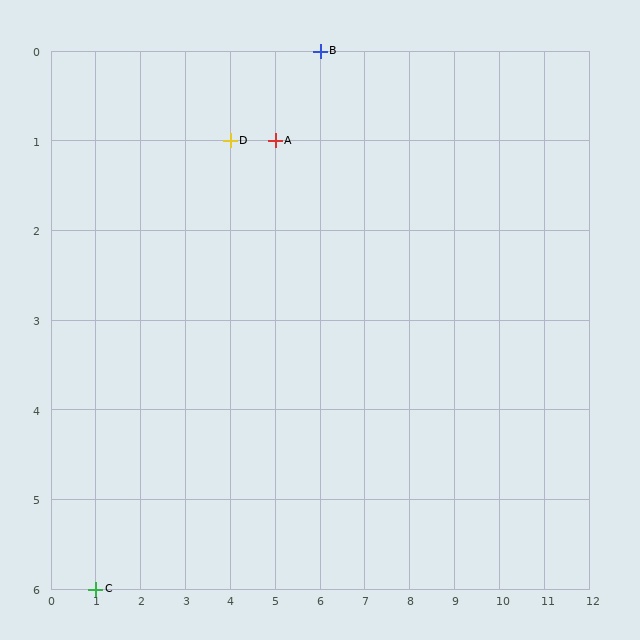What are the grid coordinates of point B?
Point B is at grid coordinates (6, 0).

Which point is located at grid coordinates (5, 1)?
Point A is at (5, 1).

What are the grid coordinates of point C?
Point C is at grid coordinates (1, 6).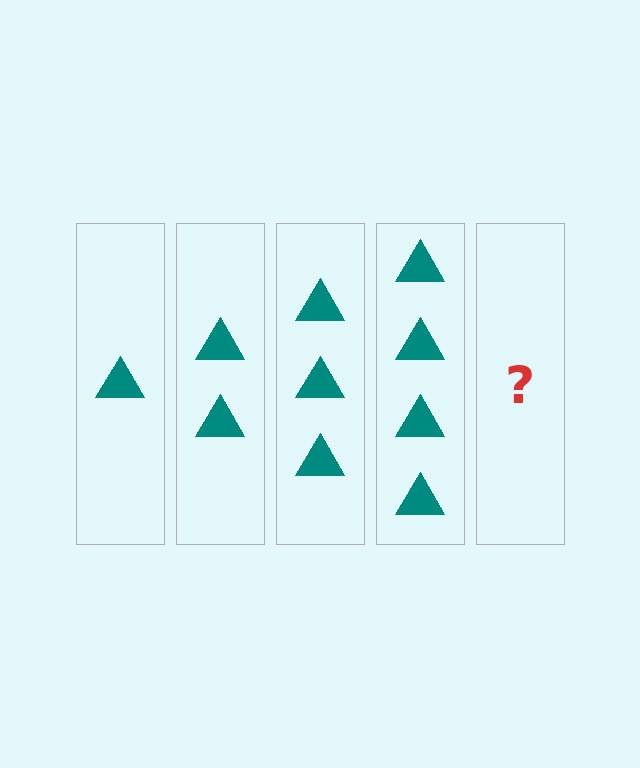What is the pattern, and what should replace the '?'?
The pattern is that each step adds one more triangle. The '?' should be 5 triangles.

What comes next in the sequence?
The next element should be 5 triangles.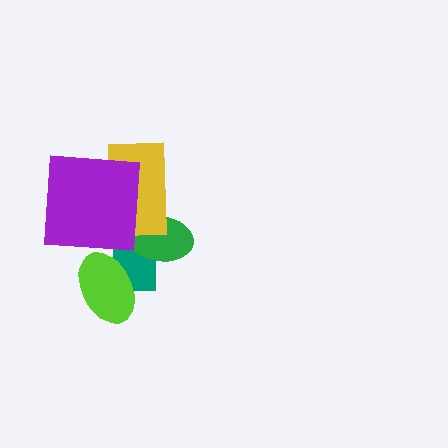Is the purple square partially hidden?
No, no other shape covers it.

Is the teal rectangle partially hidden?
Yes, it is partially covered by another shape.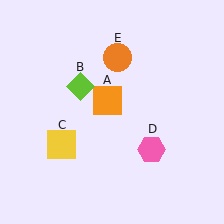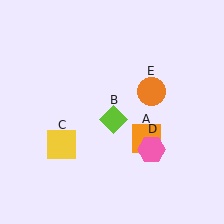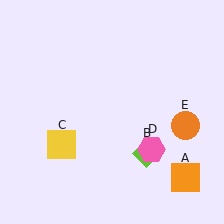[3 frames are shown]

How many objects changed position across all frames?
3 objects changed position: orange square (object A), lime diamond (object B), orange circle (object E).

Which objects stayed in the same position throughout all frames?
Yellow square (object C) and pink hexagon (object D) remained stationary.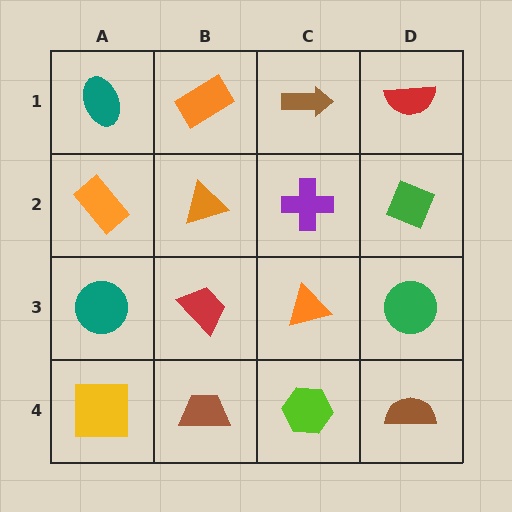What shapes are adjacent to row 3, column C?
A purple cross (row 2, column C), a lime hexagon (row 4, column C), a red trapezoid (row 3, column B), a green circle (row 3, column D).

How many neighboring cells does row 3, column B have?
4.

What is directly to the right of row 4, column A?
A brown trapezoid.